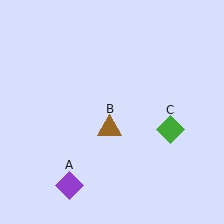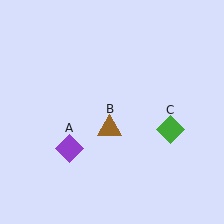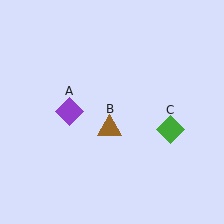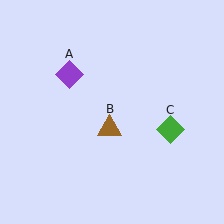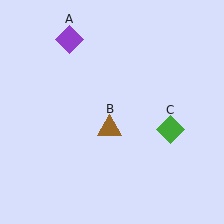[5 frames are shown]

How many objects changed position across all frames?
1 object changed position: purple diamond (object A).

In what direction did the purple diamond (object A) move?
The purple diamond (object A) moved up.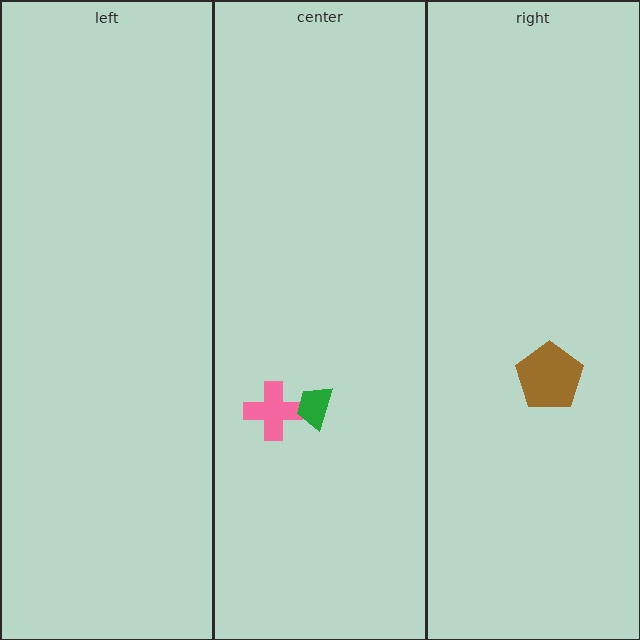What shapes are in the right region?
The brown pentagon.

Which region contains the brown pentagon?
The right region.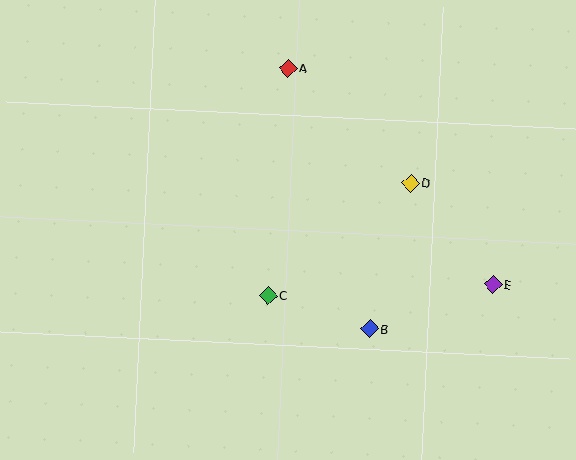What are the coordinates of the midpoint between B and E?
The midpoint between B and E is at (431, 307).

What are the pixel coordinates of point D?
Point D is at (411, 183).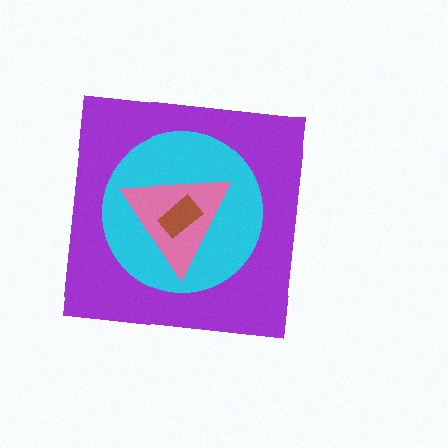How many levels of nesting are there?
4.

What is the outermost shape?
The purple square.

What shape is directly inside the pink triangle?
The brown rectangle.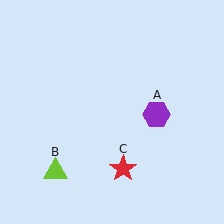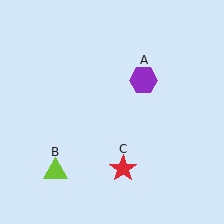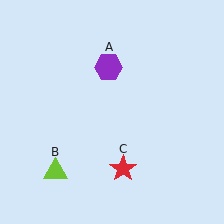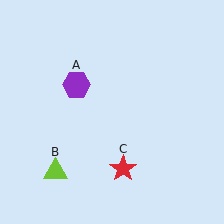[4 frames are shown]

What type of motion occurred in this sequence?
The purple hexagon (object A) rotated counterclockwise around the center of the scene.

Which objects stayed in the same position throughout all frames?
Lime triangle (object B) and red star (object C) remained stationary.